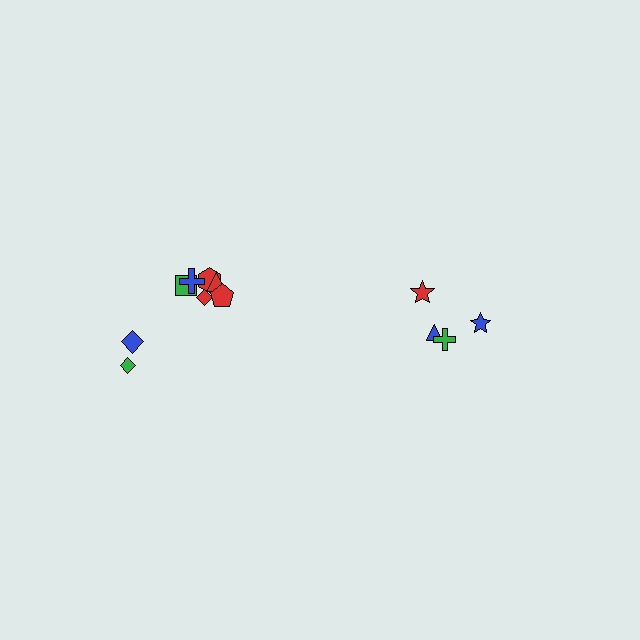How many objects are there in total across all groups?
There are 12 objects.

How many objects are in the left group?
There are 8 objects.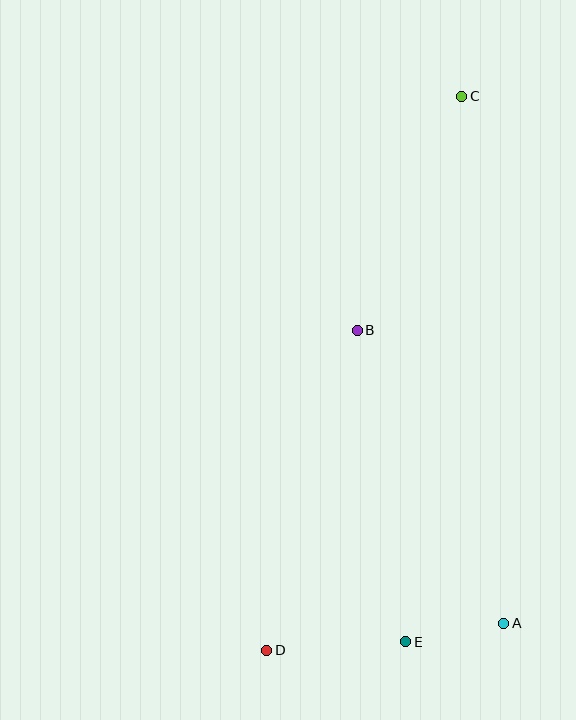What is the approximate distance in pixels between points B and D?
The distance between B and D is approximately 333 pixels.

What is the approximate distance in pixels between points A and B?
The distance between A and B is approximately 327 pixels.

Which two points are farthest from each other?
Points C and D are farthest from each other.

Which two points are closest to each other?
Points A and E are closest to each other.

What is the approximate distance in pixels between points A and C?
The distance between A and C is approximately 529 pixels.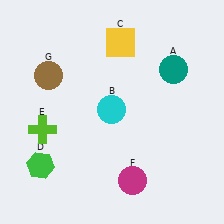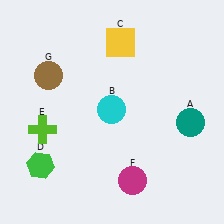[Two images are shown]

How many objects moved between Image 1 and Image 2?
1 object moved between the two images.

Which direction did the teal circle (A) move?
The teal circle (A) moved down.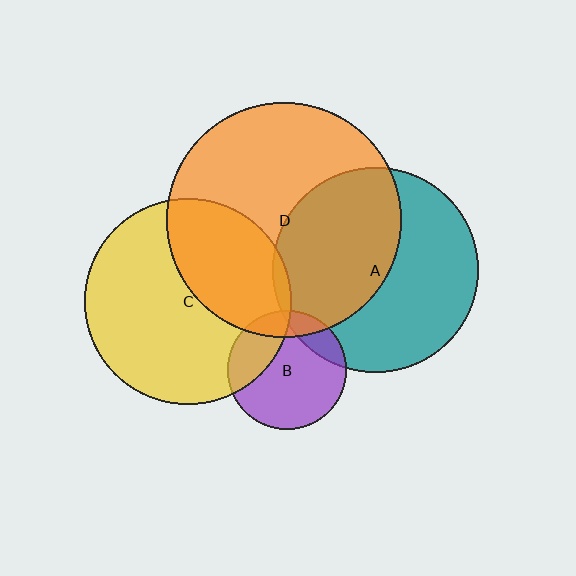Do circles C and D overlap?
Yes.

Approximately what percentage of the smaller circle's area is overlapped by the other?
Approximately 35%.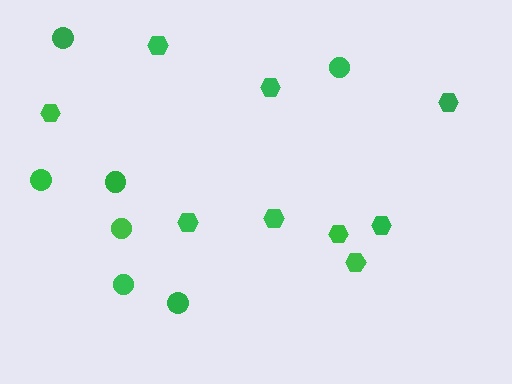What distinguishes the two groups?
There are 2 groups: one group of hexagons (9) and one group of circles (7).